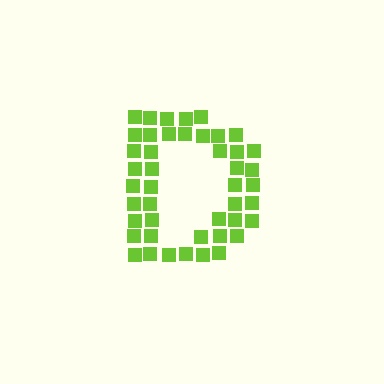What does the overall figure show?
The overall figure shows the letter D.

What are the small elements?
The small elements are squares.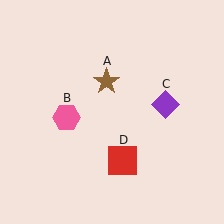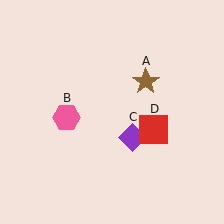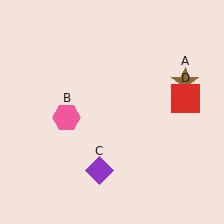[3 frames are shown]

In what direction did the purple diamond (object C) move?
The purple diamond (object C) moved down and to the left.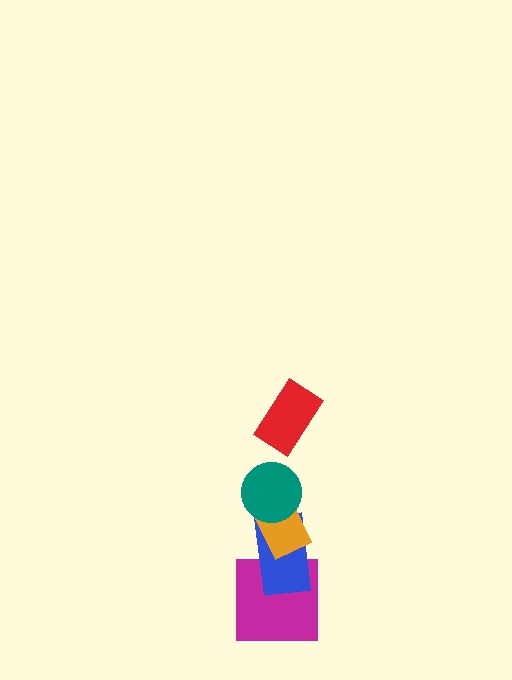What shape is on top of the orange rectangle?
The teal circle is on top of the orange rectangle.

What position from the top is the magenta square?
The magenta square is 5th from the top.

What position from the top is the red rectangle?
The red rectangle is 1st from the top.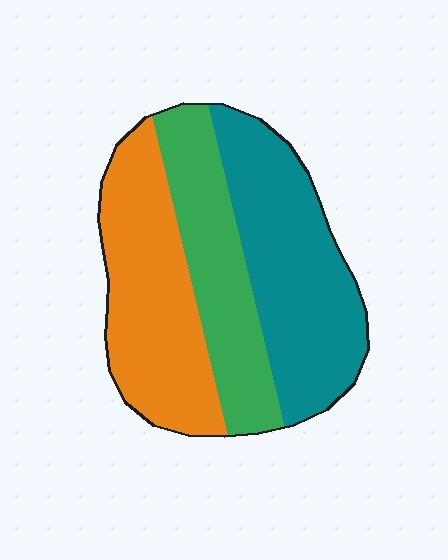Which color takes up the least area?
Green, at roughly 25%.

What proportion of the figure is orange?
Orange takes up between a quarter and a half of the figure.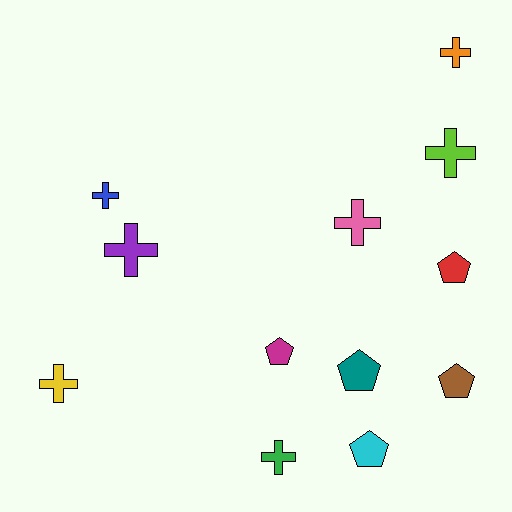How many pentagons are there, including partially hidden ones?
There are 5 pentagons.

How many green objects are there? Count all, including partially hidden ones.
There is 1 green object.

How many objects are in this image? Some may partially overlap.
There are 12 objects.